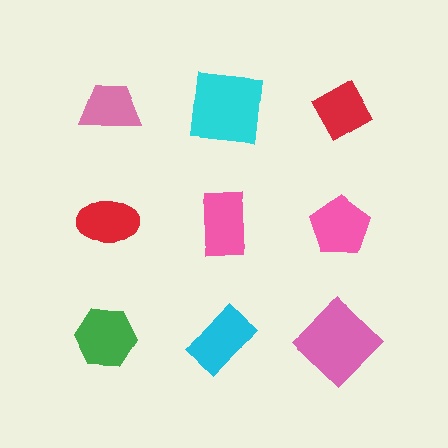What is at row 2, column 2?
A pink rectangle.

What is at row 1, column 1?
A pink trapezoid.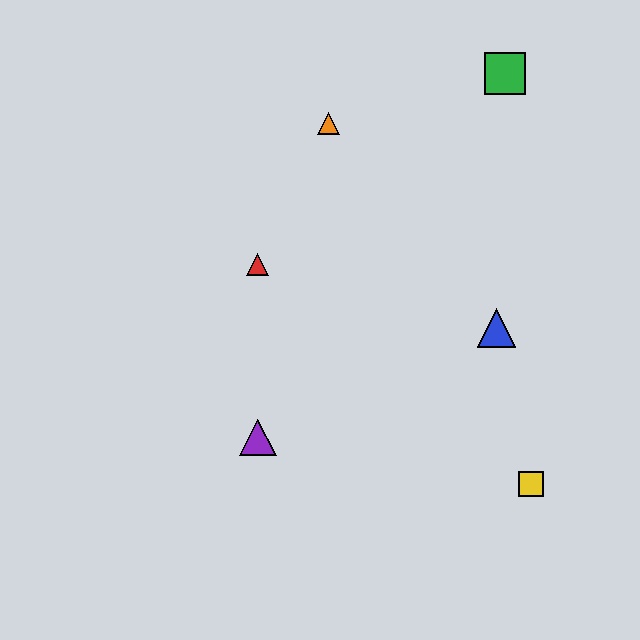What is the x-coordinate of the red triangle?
The red triangle is at x≈258.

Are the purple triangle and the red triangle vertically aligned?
Yes, both are at x≈258.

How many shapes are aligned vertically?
2 shapes (the red triangle, the purple triangle) are aligned vertically.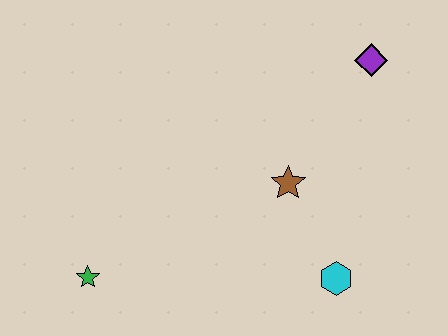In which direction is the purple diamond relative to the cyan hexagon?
The purple diamond is above the cyan hexagon.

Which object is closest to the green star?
The brown star is closest to the green star.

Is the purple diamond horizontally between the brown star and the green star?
No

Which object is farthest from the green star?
The purple diamond is farthest from the green star.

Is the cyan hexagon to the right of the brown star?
Yes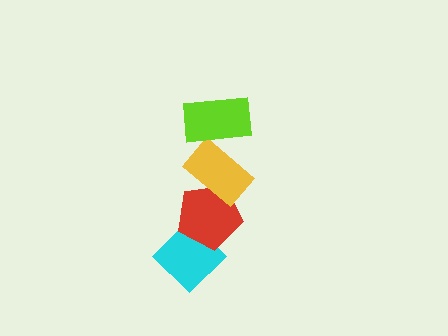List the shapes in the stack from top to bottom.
From top to bottom: the lime rectangle, the yellow rectangle, the red pentagon, the cyan diamond.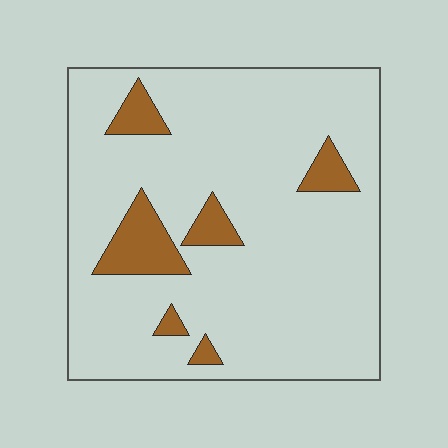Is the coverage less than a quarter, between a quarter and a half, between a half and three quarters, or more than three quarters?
Less than a quarter.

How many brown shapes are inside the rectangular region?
6.